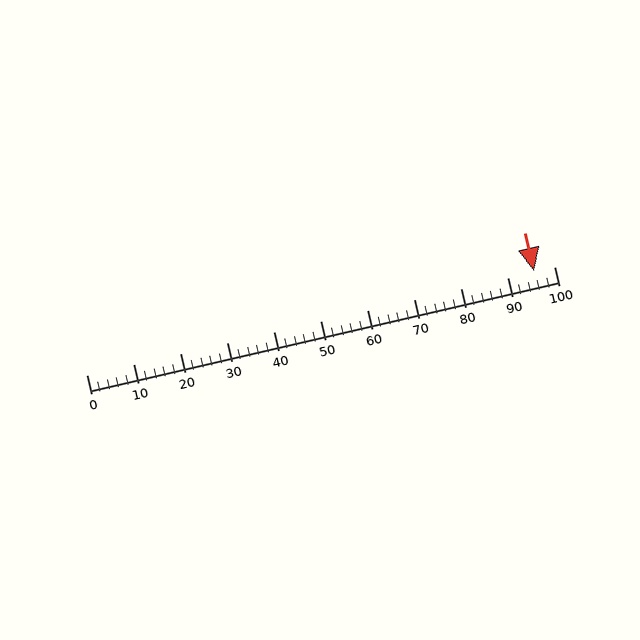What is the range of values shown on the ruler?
The ruler shows values from 0 to 100.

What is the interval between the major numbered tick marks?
The major tick marks are spaced 10 units apart.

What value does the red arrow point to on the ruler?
The red arrow points to approximately 96.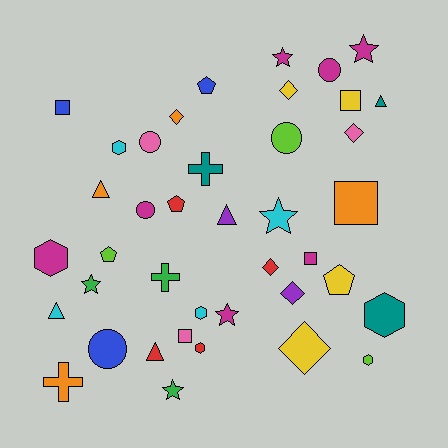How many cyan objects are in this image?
There are 4 cyan objects.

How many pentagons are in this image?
There are 4 pentagons.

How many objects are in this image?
There are 40 objects.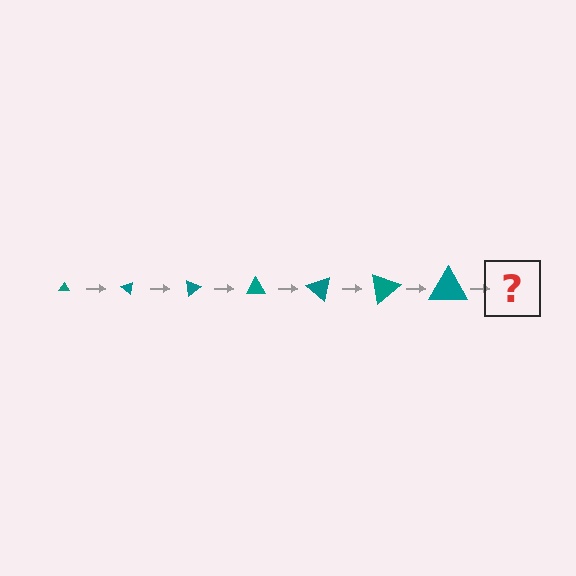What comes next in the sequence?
The next element should be a triangle, larger than the previous one and rotated 280 degrees from the start.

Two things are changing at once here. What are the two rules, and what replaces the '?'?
The two rules are that the triangle grows larger each step and it rotates 40 degrees each step. The '?' should be a triangle, larger than the previous one and rotated 280 degrees from the start.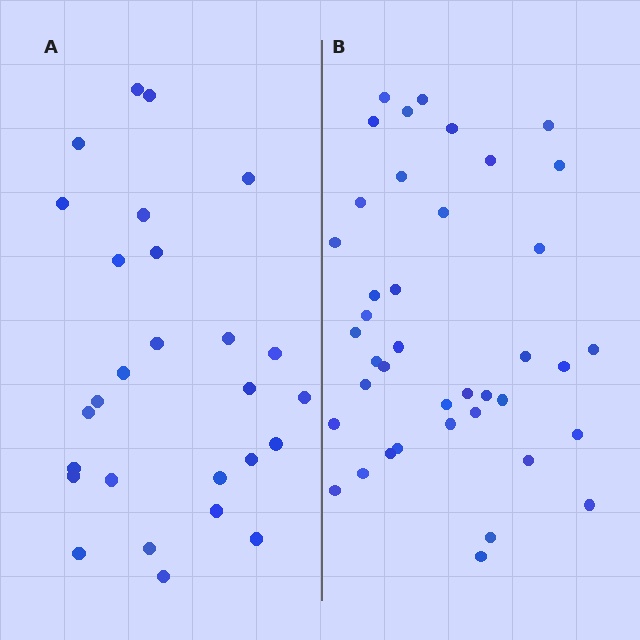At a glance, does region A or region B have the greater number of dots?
Region B (the right region) has more dots.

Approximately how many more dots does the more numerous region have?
Region B has approximately 15 more dots than region A.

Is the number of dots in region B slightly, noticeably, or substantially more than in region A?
Region B has substantially more. The ratio is roughly 1.5 to 1.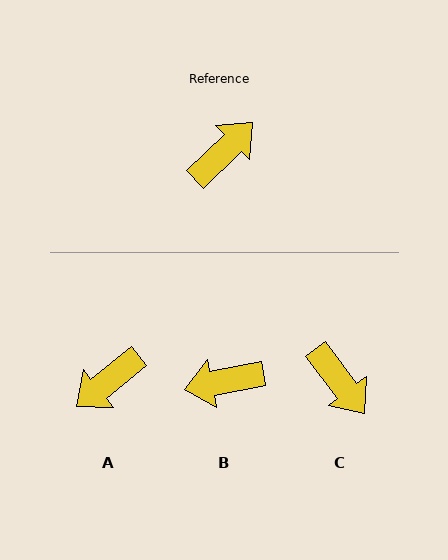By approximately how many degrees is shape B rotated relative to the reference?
Approximately 147 degrees counter-clockwise.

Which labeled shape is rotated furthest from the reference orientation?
A, about 174 degrees away.